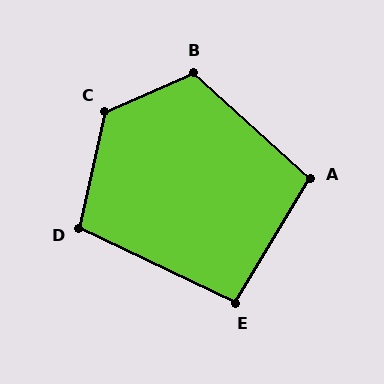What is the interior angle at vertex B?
Approximately 115 degrees (obtuse).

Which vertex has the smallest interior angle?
E, at approximately 96 degrees.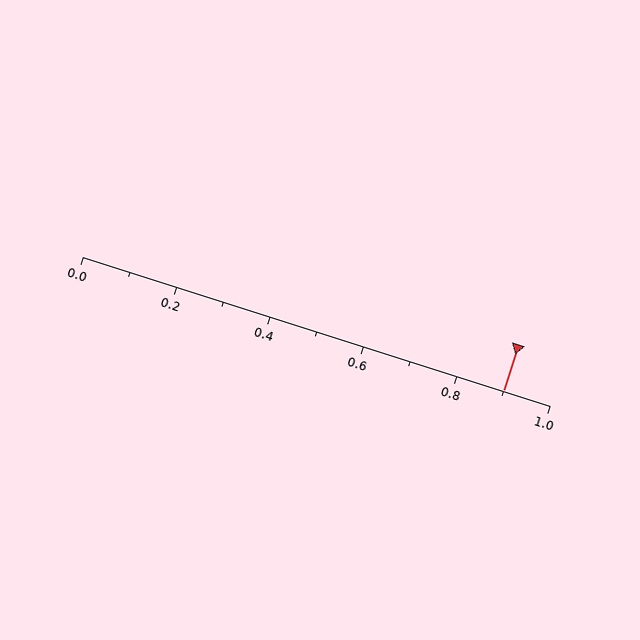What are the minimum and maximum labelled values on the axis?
The axis runs from 0.0 to 1.0.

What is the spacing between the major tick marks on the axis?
The major ticks are spaced 0.2 apart.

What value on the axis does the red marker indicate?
The marker indicates approximately 0.9.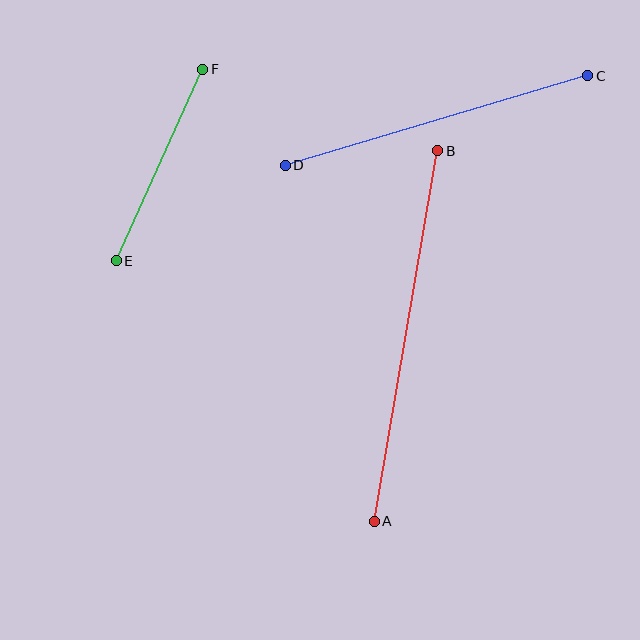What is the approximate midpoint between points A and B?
The midpoint is at approximately (406, 336) pixels.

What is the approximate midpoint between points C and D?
The midpoint is at approximately (437, 120) pixels.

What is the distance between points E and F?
The distance is approximately 210 pixels.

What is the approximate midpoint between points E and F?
The midpoint is at approximately (159, 165) pixels.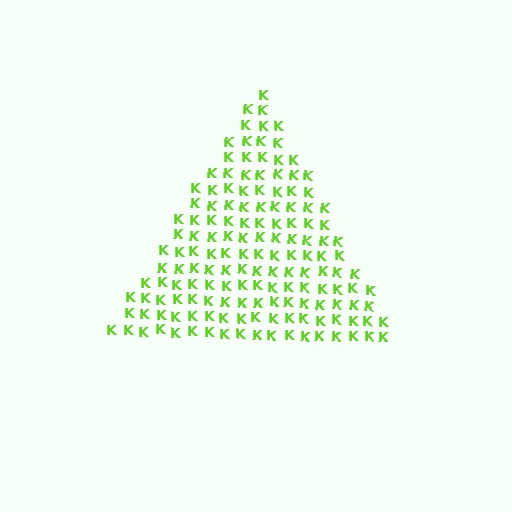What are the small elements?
The small elements are letter K's.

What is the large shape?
The large shape is a triangle.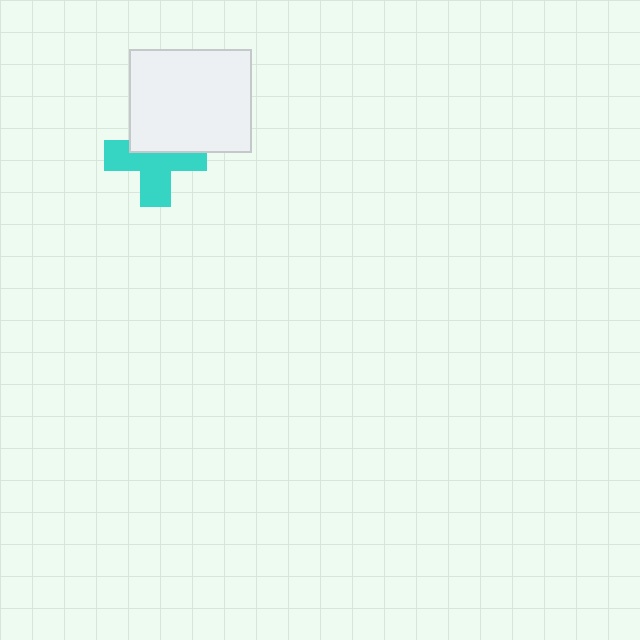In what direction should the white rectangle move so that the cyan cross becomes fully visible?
The white rectangle should move up. That is the shortest direction to clear the overlap and leave the cyan cross fully visible.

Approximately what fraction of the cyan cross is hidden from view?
Roughly 40% of the cyan cross is hidden behind the white rectangle.